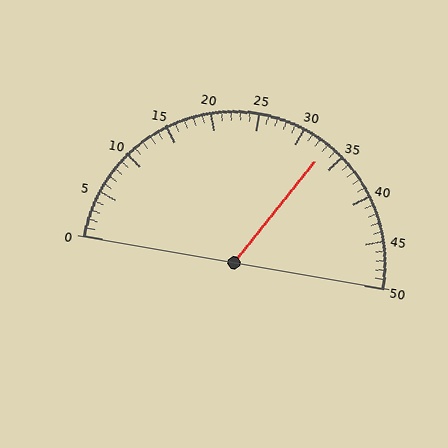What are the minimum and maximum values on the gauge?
The gauge ranges from 0 to 50.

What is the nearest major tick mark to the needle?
The nearest major tick mark is 35.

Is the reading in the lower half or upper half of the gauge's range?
The reading is in the upper half of the range (0 to 50).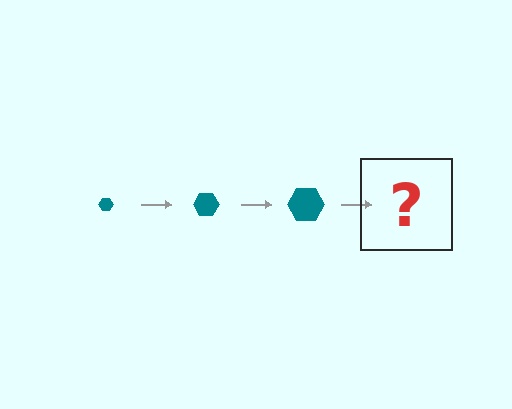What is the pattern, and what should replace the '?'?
The pattern is that the hexagon gets progressively larger each step. The '?' should be a teal hexagon, larger than the previous one.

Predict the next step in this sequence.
The next step is a teal hexagon, larger than the previous one.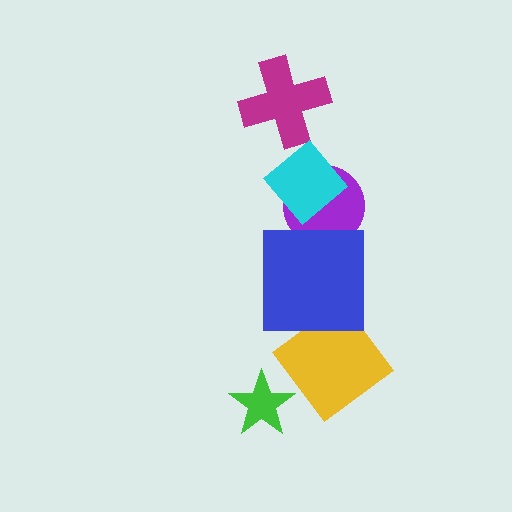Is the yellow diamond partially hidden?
Yes, it is partially covered by another shape.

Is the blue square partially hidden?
No, no other shape covers it.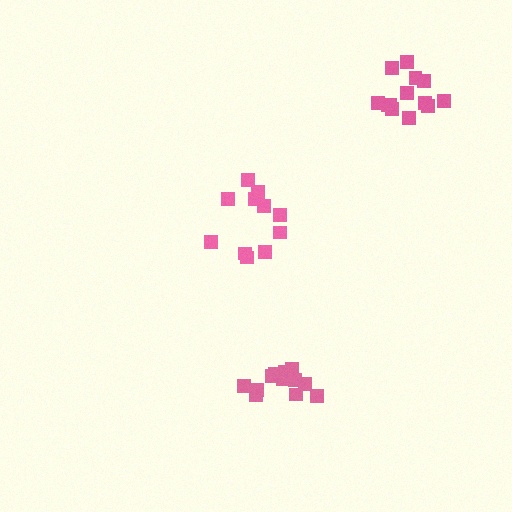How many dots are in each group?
Group 1: 11 dots, Group 2: 14 dots, Group 3: 13 dots (38 total).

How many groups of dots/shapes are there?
There are 3 groups.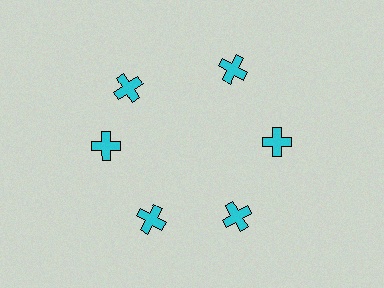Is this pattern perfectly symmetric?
No. The 6 cyan crosses are arranged in a ring, but one element near the 11 o'clock position is rotated out of alignment along the ring, breaking the 6-fold rotational symmetry.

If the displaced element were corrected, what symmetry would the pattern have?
It would have 6-fold rotational symmetry — the pattern would map onto itself every 60 degrees.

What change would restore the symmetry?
The symmetry would be restored by rotating it back into even spacing with its neighbors so that all 6 crosses sit at equal angles and equal distance from the center.